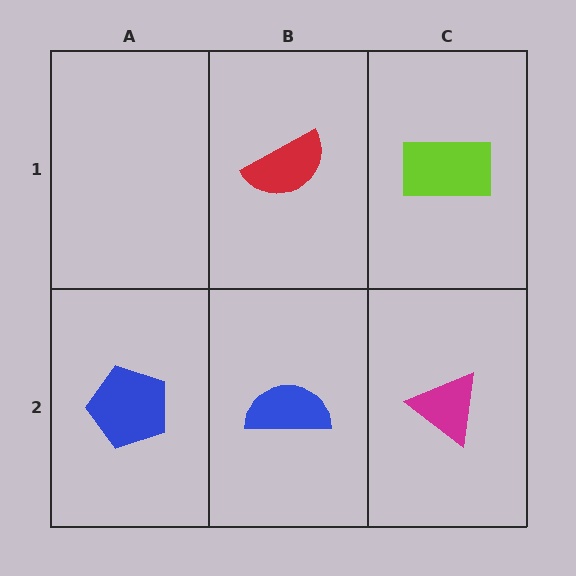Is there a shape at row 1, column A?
No, that cell is empty.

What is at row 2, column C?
A magenta triangle.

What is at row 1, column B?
A red semicircle.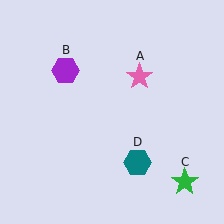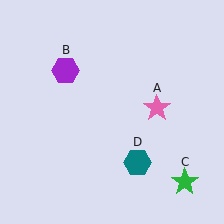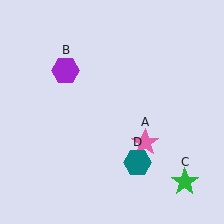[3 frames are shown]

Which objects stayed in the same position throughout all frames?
Purple hexagon (object B) and green star (object C) and teal hexagon (object D) remained stationary.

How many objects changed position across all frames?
1 object changed position: pink star (object A).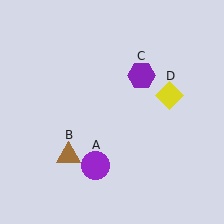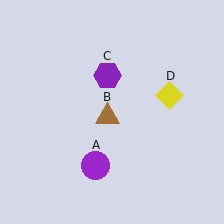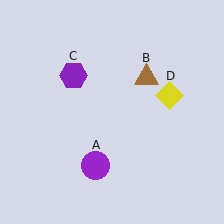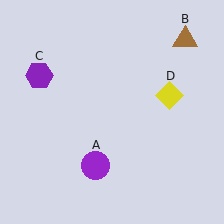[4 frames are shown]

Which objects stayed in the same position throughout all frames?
Purple circle (object A) and yellow diamond (object D) remained stationary.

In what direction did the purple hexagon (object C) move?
The purple hexagon (object C) moved left.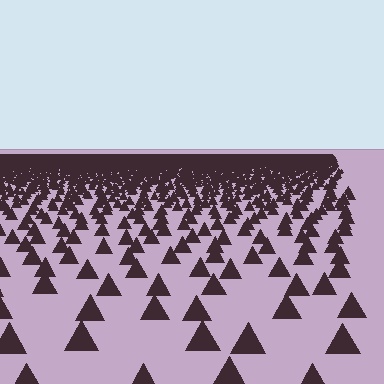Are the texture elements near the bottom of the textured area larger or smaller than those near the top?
Larger. Near the bottom, elements are closer to the viewer and appear at a bigger on-screen size.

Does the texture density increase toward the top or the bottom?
Density increases toward the top.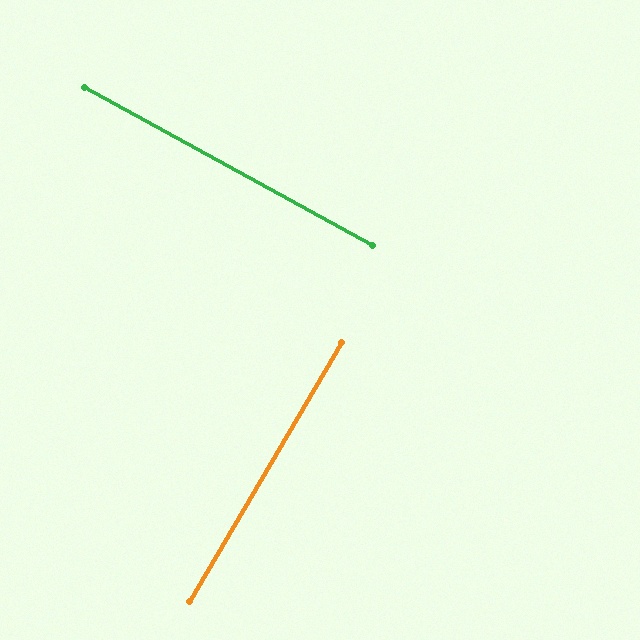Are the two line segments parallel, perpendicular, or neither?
Perpendicular — they meet at approximately 88°.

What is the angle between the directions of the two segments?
Approximately 88 degrees.